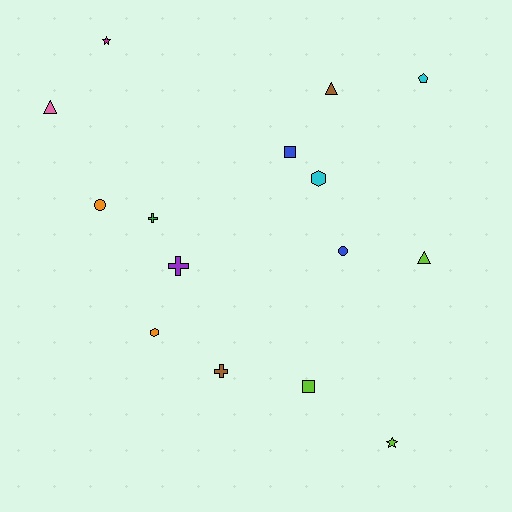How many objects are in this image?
There are 15 objects.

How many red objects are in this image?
There are no red objects.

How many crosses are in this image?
There are 3 crosses.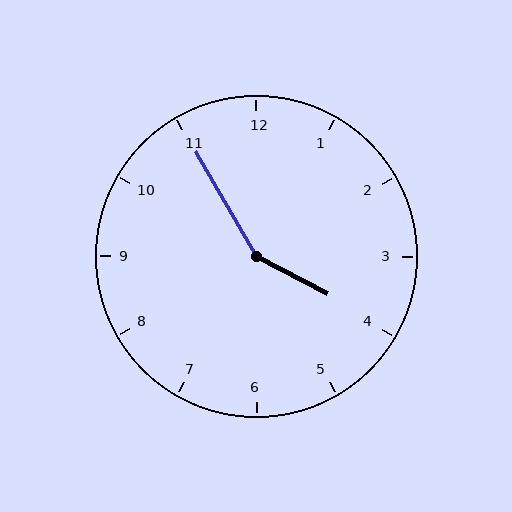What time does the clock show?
3:55.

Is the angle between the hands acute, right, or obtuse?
It is obtuse.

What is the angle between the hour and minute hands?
Approximately 148 degrees.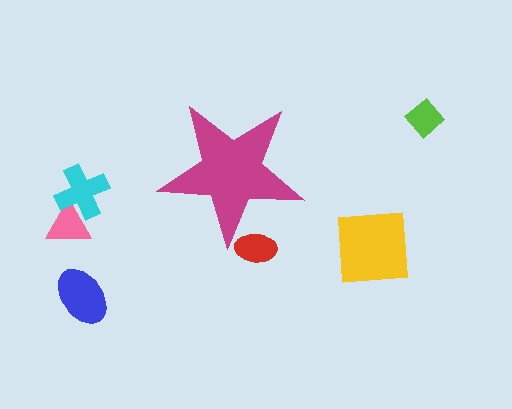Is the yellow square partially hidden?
No, the yellow square is fully visible.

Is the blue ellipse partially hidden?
No, the blue ellipse is fully visible.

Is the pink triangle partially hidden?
No, the pink triangle is fully visible.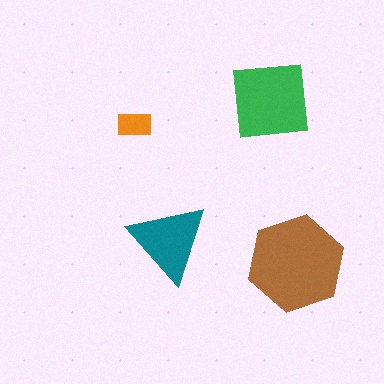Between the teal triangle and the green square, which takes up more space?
The green square.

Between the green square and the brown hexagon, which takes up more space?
The brown hexagon.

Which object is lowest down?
The brown hexagon is bottommost.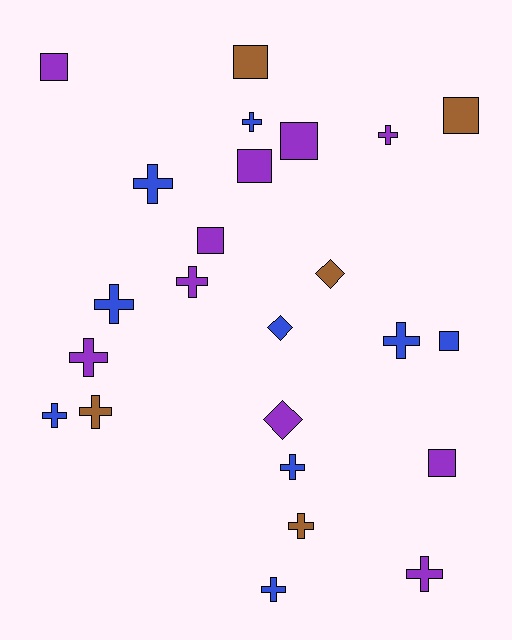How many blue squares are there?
There is 1 blue square.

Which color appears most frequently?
Purple, with 10 objects.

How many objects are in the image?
There are 24 objects.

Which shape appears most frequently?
Cross, with 13 objects.